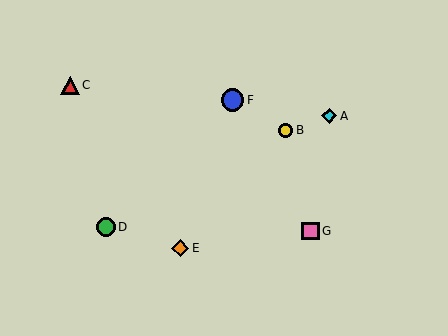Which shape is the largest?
The blue circle (labeled F) is the largest.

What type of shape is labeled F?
Shape F is a blue circle.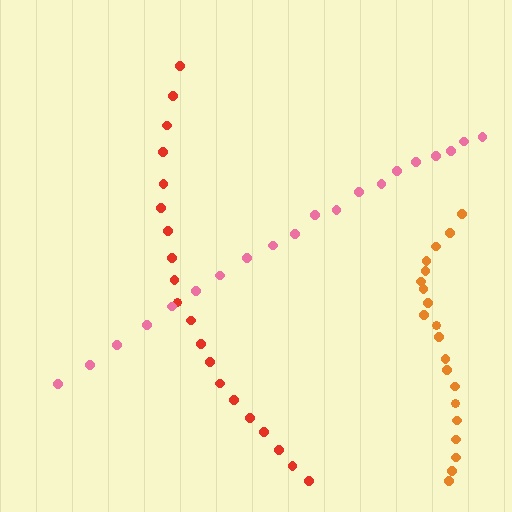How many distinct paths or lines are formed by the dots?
There are 3 distinct paths.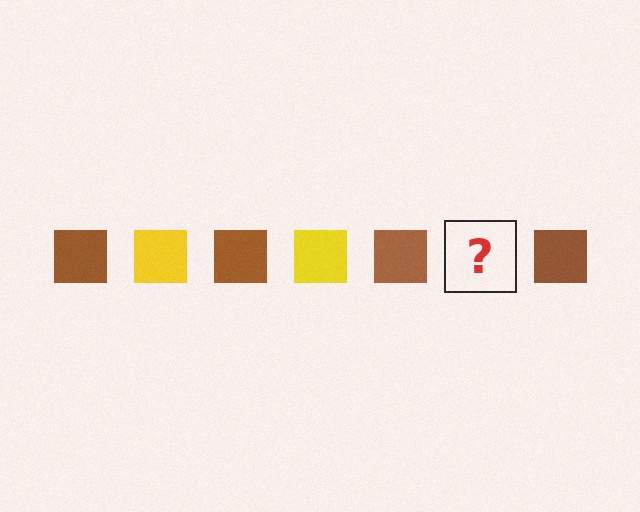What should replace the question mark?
The question mark should be replaced with a yellow square.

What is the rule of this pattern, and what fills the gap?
The rule is that the pattern cycles through brown, yellow squares. The gap should be filled with a yellow square.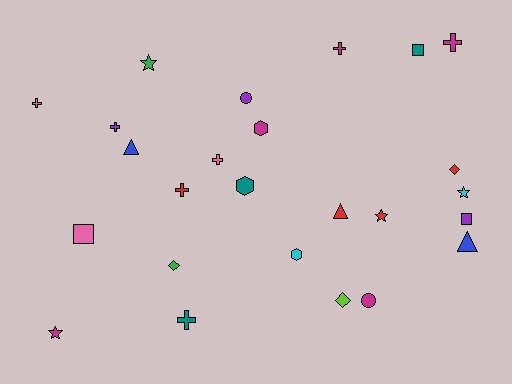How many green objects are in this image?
There are 2 green objects.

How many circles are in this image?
There are 2 circles.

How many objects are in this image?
There are 25 objects.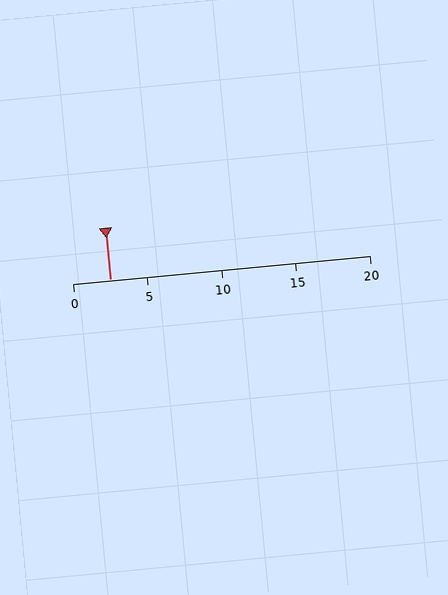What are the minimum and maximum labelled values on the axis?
The axis runs from 0 to 20.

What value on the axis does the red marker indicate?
The marker indicates approximately 2.5.